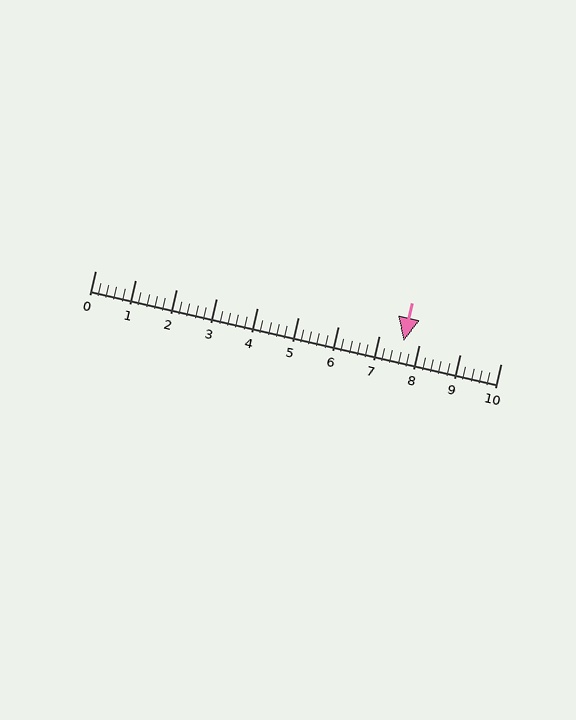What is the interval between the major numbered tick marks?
The major tick marks are spaced 1 units apart.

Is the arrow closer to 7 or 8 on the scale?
The arrow is closer to 8.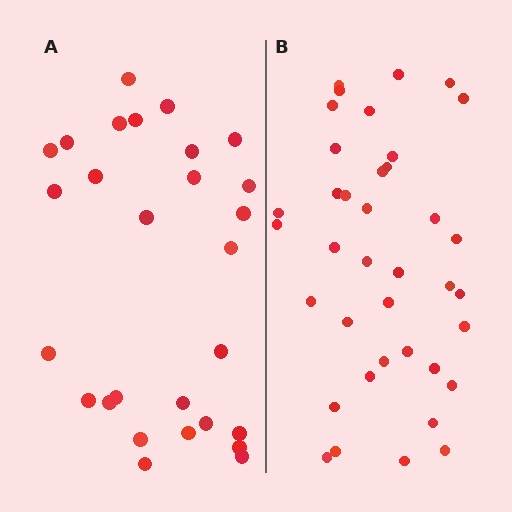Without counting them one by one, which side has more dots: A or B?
Region B (the right region) has more dots.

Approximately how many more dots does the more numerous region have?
Region B has roughly 10 or so more dots than region A.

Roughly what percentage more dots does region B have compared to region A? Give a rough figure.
About 35% more.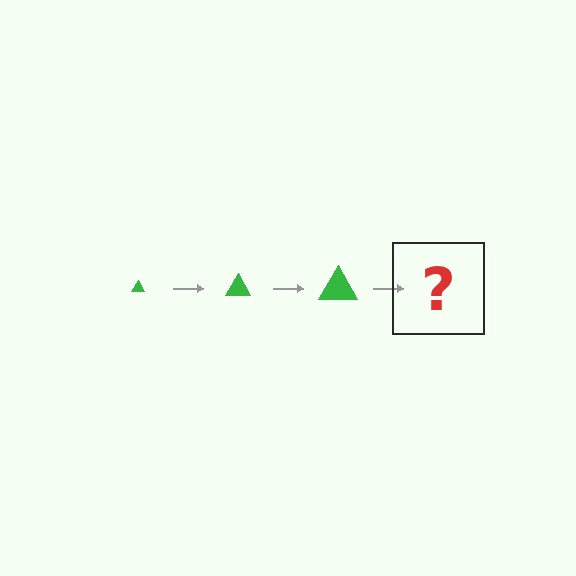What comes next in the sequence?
The next element should be a green triangle, larger than the previous one.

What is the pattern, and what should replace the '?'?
The pattern is that the triangle gets progressively larger each step. The '?' should be a green triangle, larger than the previous one.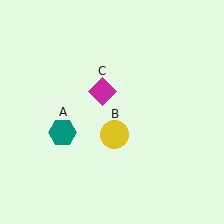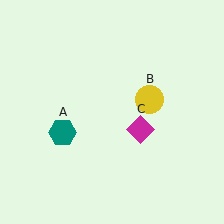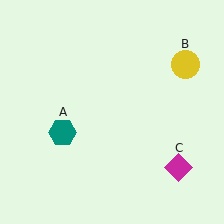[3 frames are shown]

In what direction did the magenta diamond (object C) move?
The magenta diamond (object C) moved down and to the right.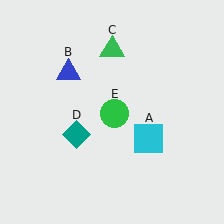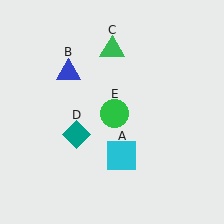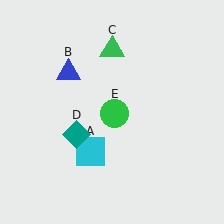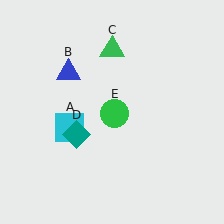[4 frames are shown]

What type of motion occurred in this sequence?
The cyan square (object A) rotated clockwise around the center of the scene.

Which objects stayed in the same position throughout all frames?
Blue triangle (object B) and green triangle (object C) and teal diamond (object D) and green circle (object E) remained stationary.